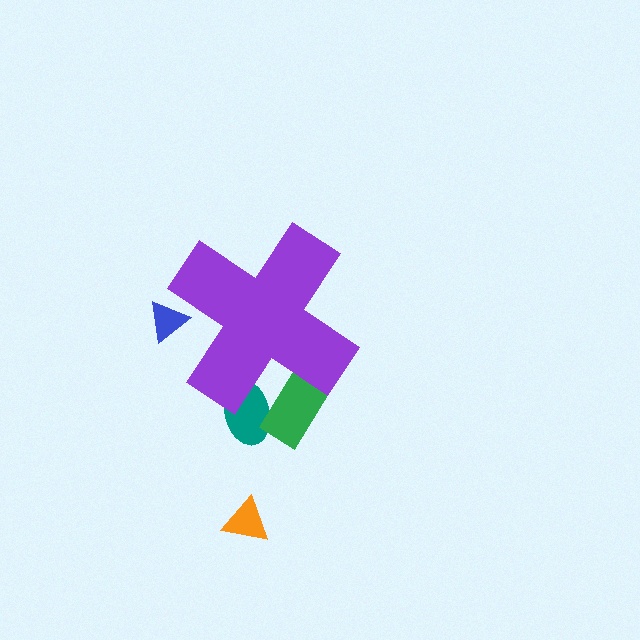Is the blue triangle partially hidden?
Yes, the blue triangle is partially hidden behind the purple cross.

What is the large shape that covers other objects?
A purple cross.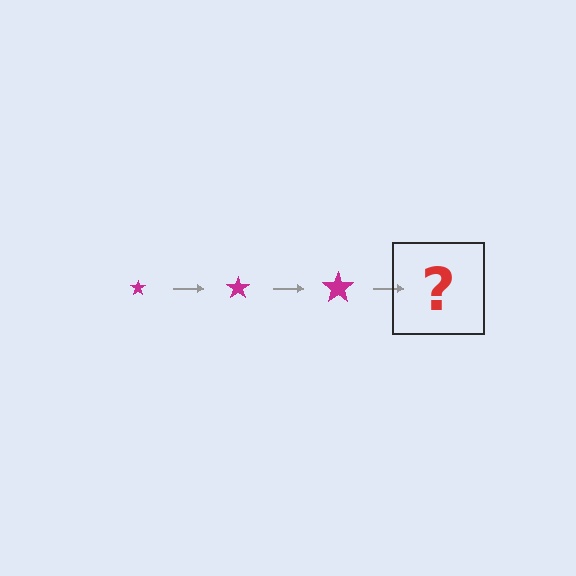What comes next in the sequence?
The next element should be a magenta star, larger than the previous one.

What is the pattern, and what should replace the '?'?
The pattern is that the star gets progressively larger each step. The '?' should be a magenta star, larger than the previous one.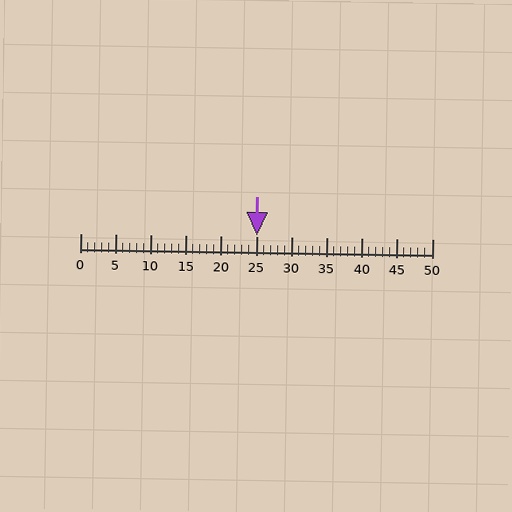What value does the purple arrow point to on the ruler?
The purple arrow points to approximately 25.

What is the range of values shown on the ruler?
The ruler shows values from 0 to 50.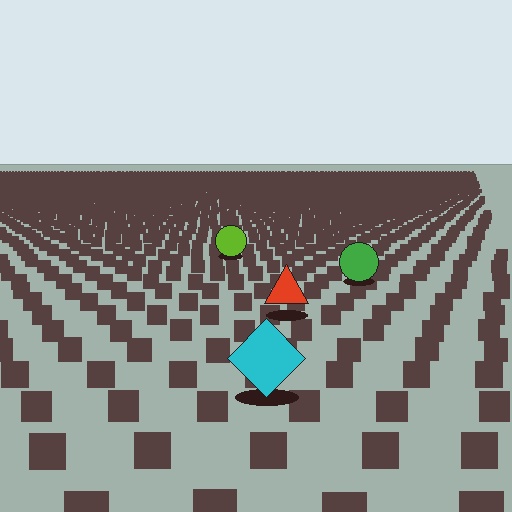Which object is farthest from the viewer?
The lime circle is farthest from the viewer. It appears smaller and the ground texture around it is denser.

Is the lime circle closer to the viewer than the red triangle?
No. The red triangle is closer — you can tell from the texture gradient: the ground texture is coarser near it.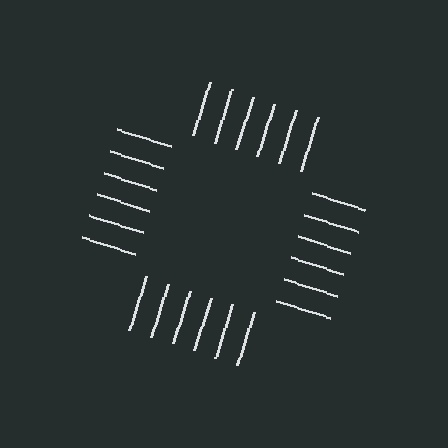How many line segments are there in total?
24 — 6 along each of the 4 edges.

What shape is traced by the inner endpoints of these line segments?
An illusory square — the line segments terminate on its edges but no continuous stroke is drawn.